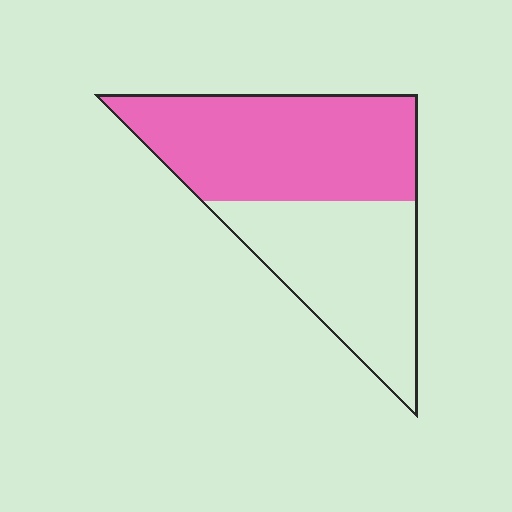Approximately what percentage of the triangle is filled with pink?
Approximately 55%.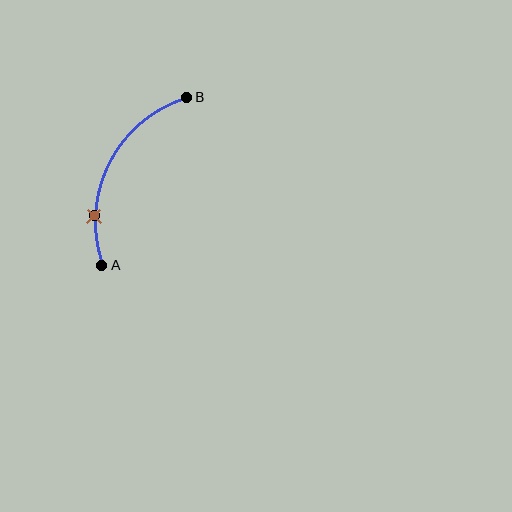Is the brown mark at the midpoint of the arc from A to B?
No. The brown mark lies on the arc but is closer to endpoint A. The arc midpoint would be at the point on the curve equidistant along the arc from both A and B.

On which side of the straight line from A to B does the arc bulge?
The arc bulges to the left of the straight line connecting A and B.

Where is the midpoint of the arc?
The arc midpoint is the point on the curve farthest from the straight line joining A and B. It sits to the left of that line.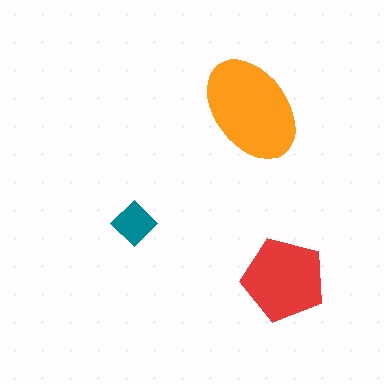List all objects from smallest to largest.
The teal diamond, the red pentagon, the orange ellipse.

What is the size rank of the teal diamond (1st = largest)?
3rd.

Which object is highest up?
The orange ellipse is topmost.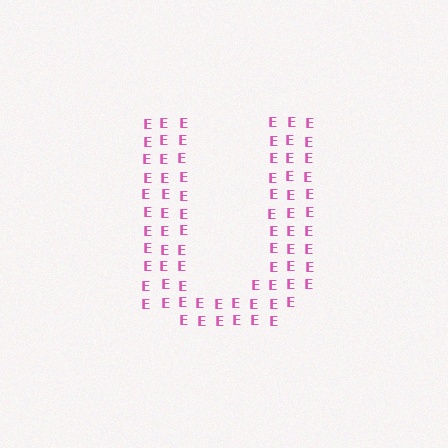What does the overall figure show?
The overall figure shows the letter U.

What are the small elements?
The small elements are letter E's.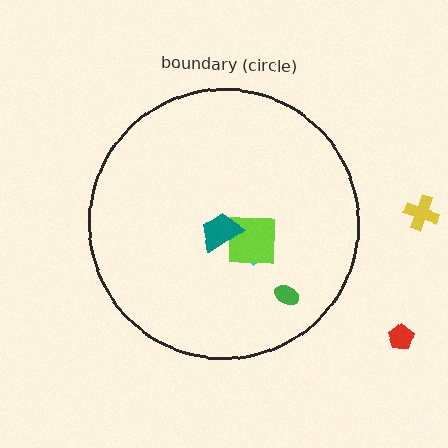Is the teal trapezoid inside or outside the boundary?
Inside.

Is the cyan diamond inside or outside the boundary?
Inside.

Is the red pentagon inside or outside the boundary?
Outside.